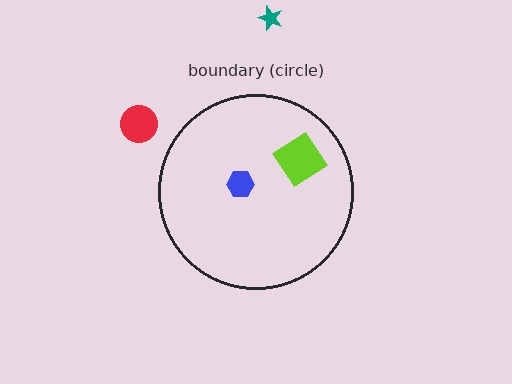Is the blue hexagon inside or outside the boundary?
Inside.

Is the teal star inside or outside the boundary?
Outside.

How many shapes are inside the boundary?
2 inside, 2 outside.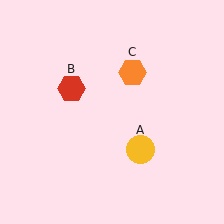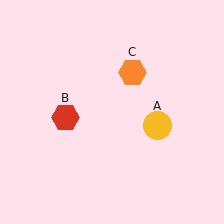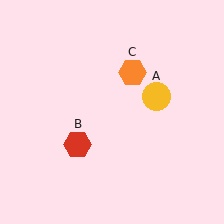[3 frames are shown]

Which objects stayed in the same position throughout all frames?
Orange hexagon (object C) remained stationary.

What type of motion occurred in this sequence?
The yellow circle (object A), red hexagon (object B) rotated counterclockwise around the center of the scene.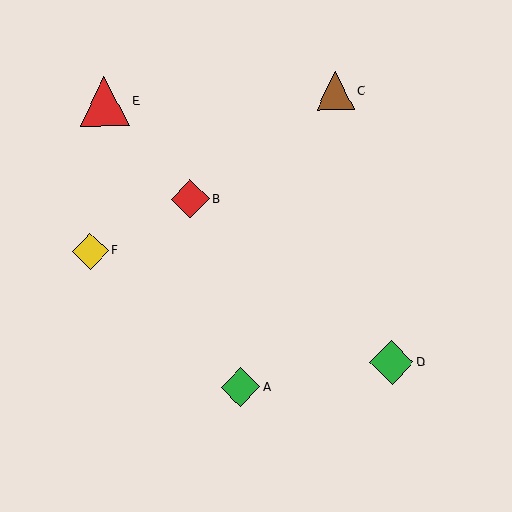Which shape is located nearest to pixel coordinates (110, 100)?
The red triangle (labeled E) at (104, 101) is nearest to that location.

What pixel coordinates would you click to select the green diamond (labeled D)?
Click at (392, 363) to select the green diamond D.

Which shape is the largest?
The red triangle (labeled E) is the largest.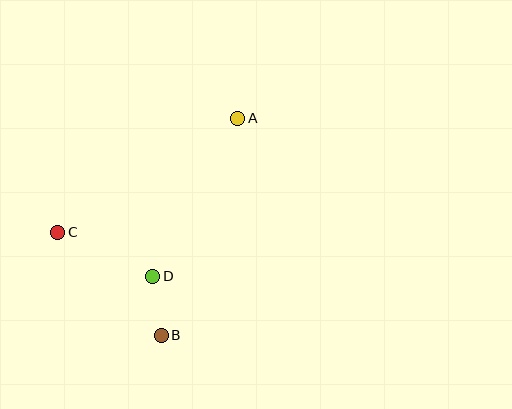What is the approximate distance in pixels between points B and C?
The distance between B and C is approximately 146 pixels.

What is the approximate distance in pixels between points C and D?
The distance between C and D is approximately 104 pixels.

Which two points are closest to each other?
Points B and D are closest to each other.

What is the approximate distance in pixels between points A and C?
The distance between A and C is approximately 213 pixels.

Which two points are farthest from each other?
Points A and B are farthest from each other.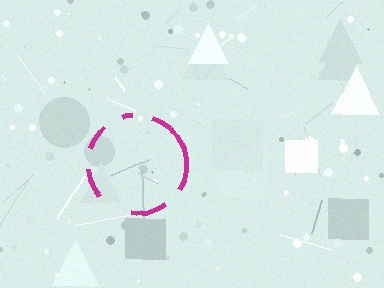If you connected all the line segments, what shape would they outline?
They would outline a circle.